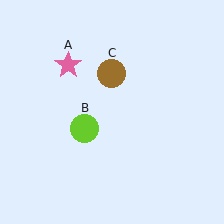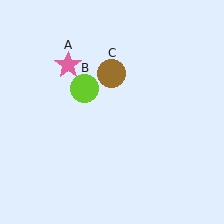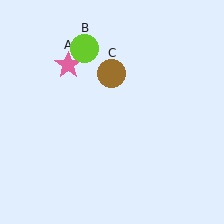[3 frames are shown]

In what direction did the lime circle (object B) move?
The lime circle (object B) moved up.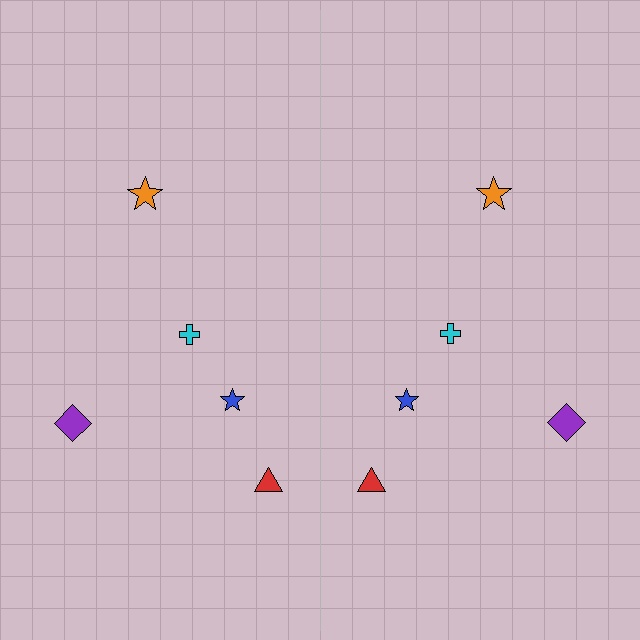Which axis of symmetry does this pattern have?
The pattern has a vertical axis of symmetry running through the center of the image.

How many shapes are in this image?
There are 10 shapes in this image.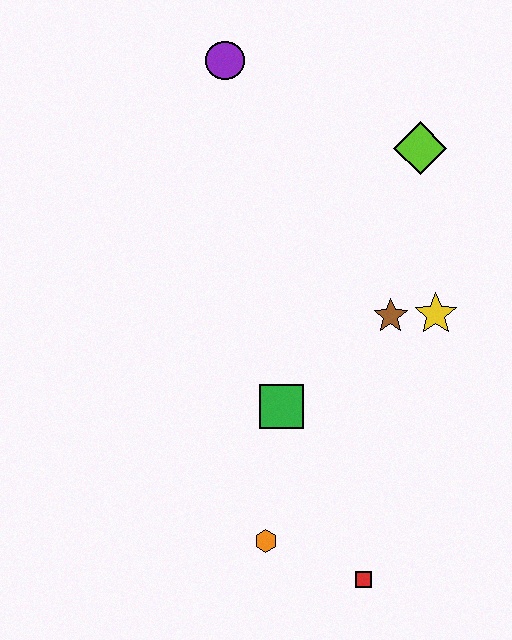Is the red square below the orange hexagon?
Yes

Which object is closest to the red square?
The orange hexagon is closest to the red square.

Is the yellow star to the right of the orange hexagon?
Yes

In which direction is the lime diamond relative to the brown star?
The lime diamond is above the brown star.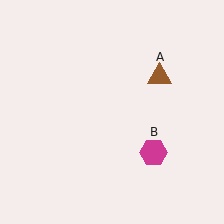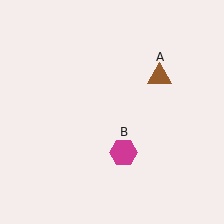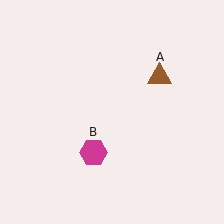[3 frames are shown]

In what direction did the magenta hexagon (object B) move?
The magenta hexagon (object B) moved left.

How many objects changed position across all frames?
1 object changed position: magenta hexagon (object B).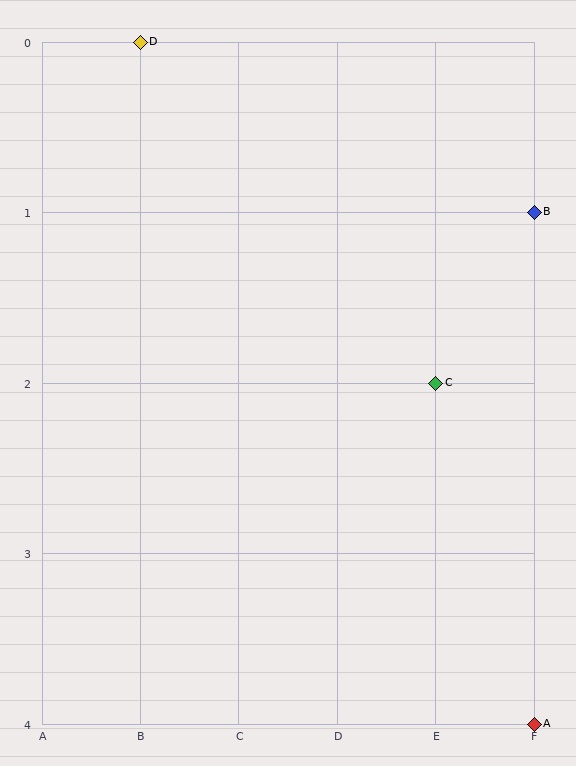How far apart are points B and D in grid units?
Points B and D are 4 columns and 1 row apart (about 4.1 grid units diagonally).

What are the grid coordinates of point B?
Point B is at grid coordinates (F, 1).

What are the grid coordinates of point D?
Point D is at grid coordinates (B, 0).